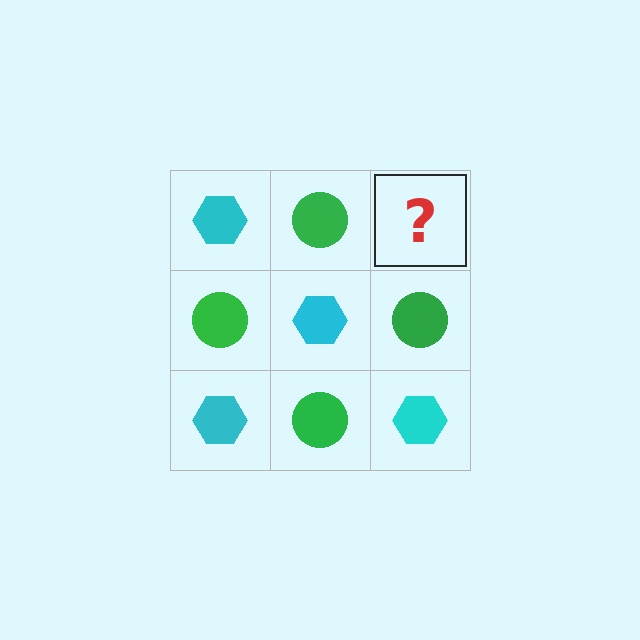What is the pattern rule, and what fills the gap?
The rule is that it alternates cyan hexagon and green circle in a checkerboard pattern. The gap should be filled with a cyan hexagon.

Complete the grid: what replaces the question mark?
The question mark should be replaced with a cyan hexagon.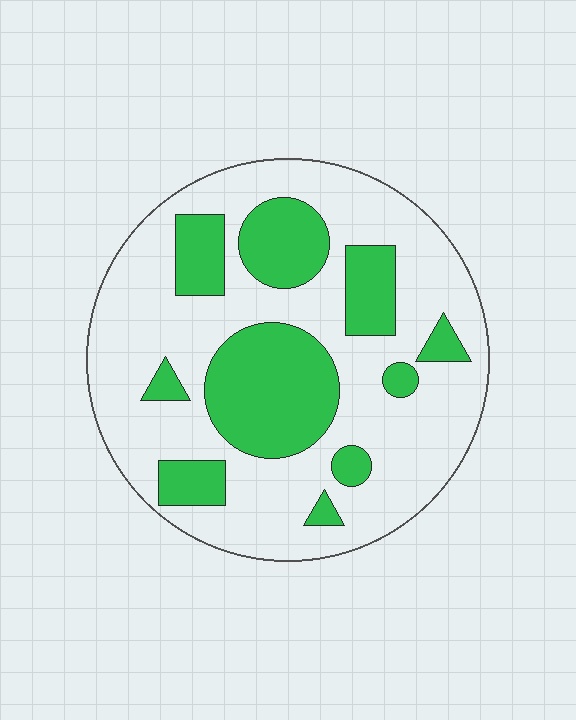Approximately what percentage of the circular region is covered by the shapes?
Approximately 30%.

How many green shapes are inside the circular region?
10.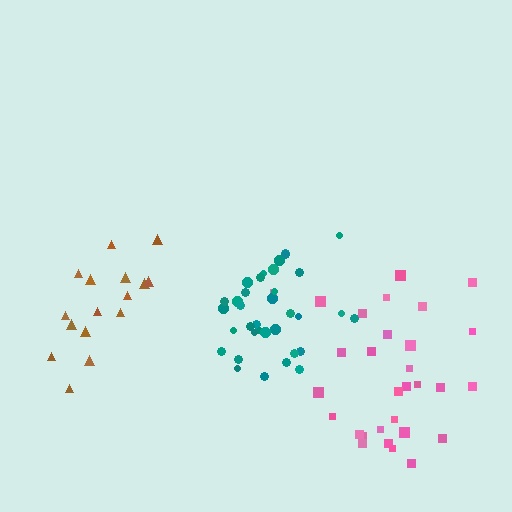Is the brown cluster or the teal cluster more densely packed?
Teal.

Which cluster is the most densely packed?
Teal.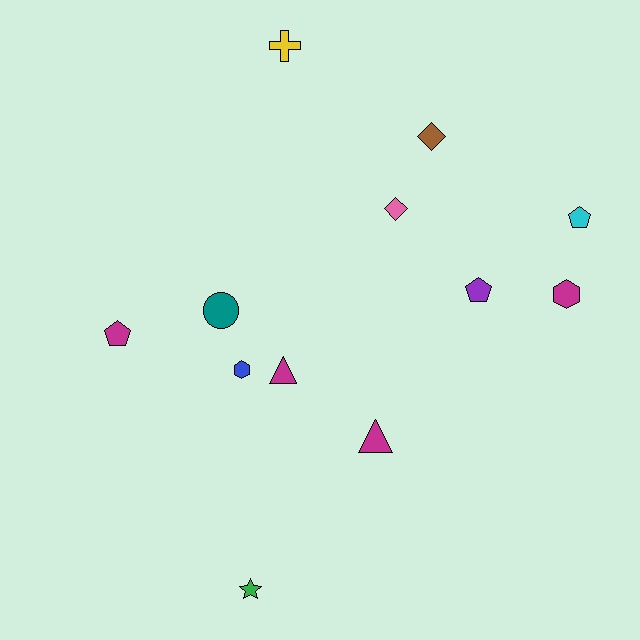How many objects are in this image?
There are 12 objects.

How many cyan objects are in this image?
There is 1 cyan object.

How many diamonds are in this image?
There are 2 diamonds.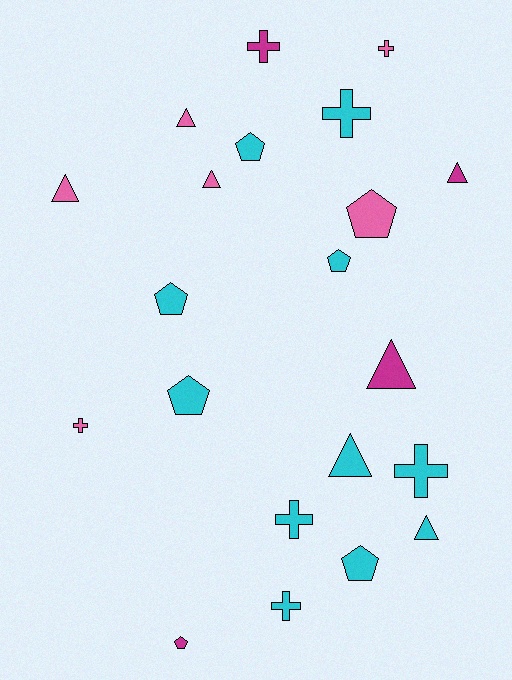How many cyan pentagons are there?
There are 5 cyan pentagons.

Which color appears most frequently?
Cyan, with 11 objects.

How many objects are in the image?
There are 21 objects.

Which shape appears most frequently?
Pentagon, with 7 objects.